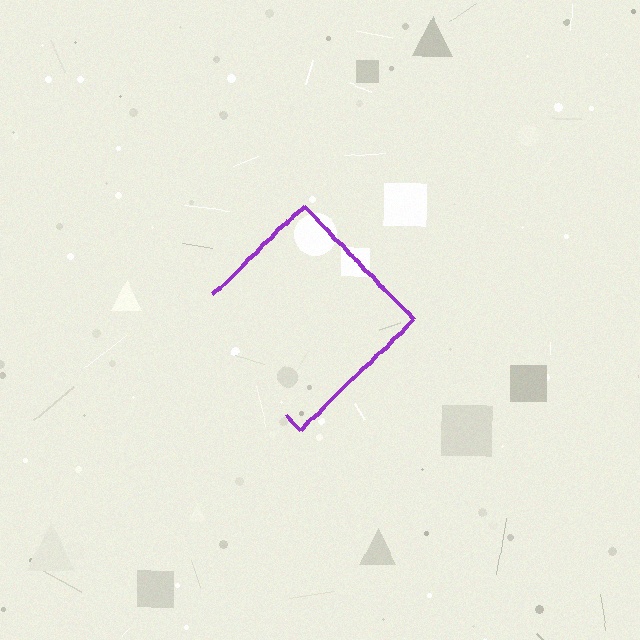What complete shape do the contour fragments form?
The contour fragments form a diamond.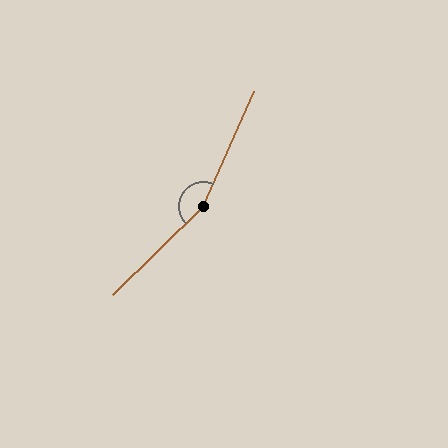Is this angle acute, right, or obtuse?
It is obtuse.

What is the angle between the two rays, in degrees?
Approximately 158 degrees.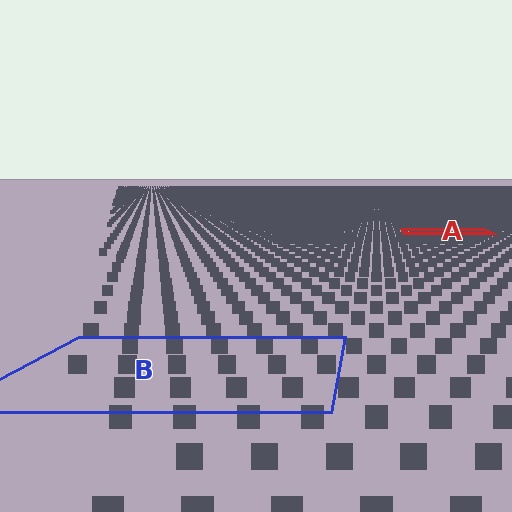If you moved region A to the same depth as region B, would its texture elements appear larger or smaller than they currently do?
They would appear larger. At a closer depth, the same texture elements are projected at a bigger on-screen size.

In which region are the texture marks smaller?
The texture marks are smaller in region A, because it is farther away.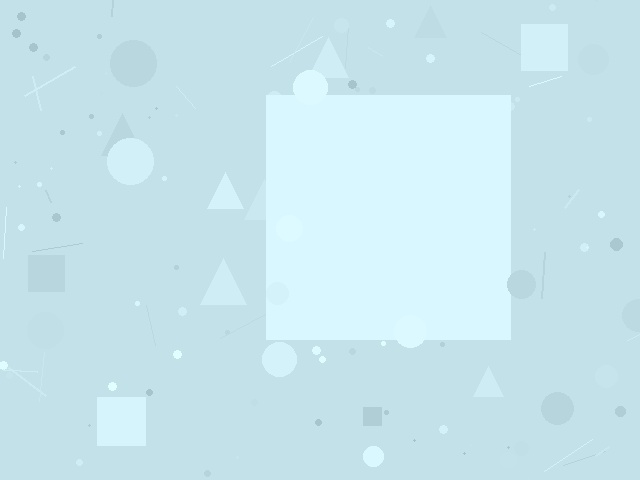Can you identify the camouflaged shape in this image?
The camouflaged shape is a square.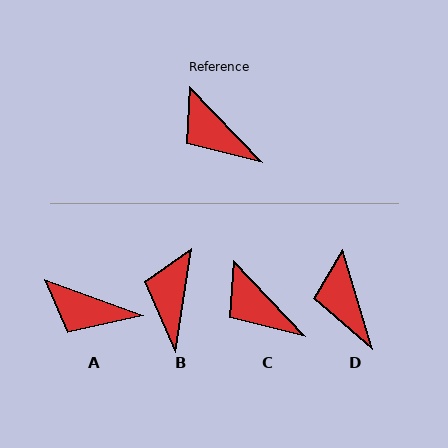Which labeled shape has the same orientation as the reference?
C.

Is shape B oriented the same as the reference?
No, it is off by about 52 degrees.